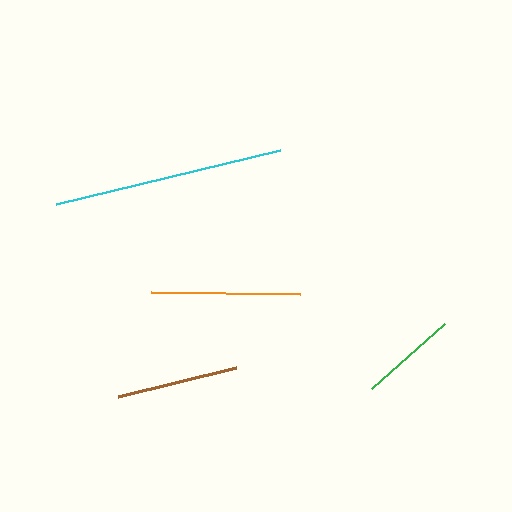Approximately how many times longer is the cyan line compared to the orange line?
The cyan line is approximately 1.5 times the length of the orange line.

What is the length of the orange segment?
The orange segment is approximately 149 pixels long.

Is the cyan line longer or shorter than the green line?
The cyan line is longer than the green line.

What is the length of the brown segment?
The brown segment is approximately 122 pixels long.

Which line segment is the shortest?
The green line is the shortest at approximately 98 pixels.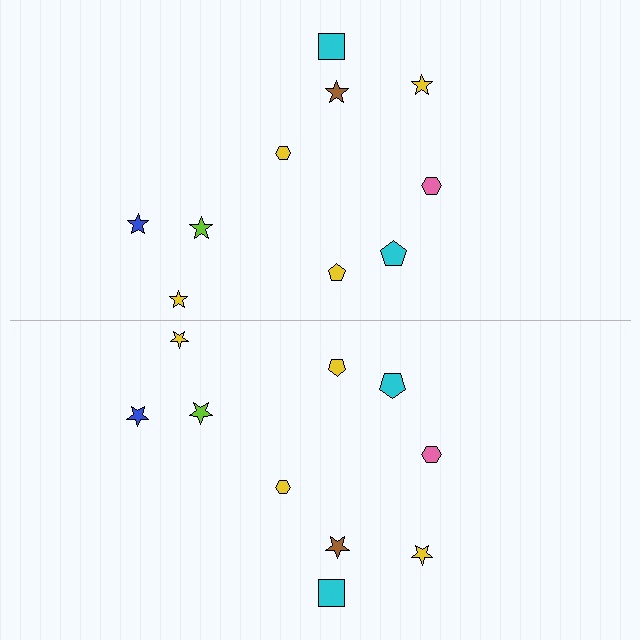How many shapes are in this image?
There are 20 shapes in this image.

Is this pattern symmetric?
Yes, this pattern has bilateral (reflection) symmetry.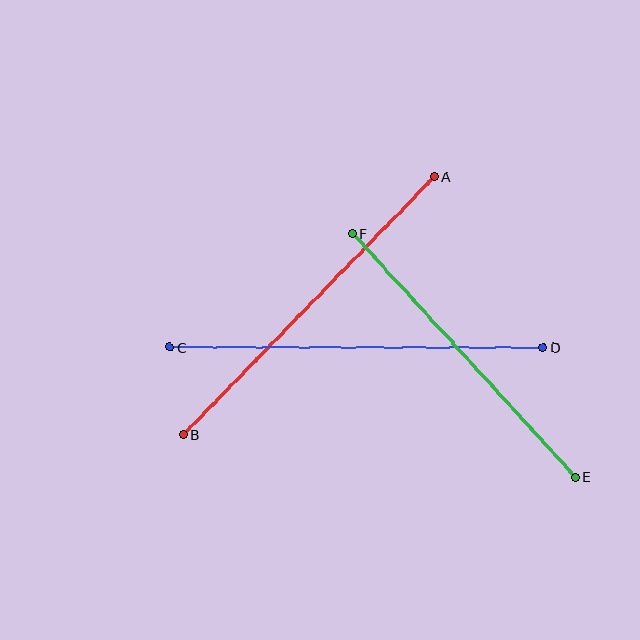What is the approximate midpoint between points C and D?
The midpoint is at approximately (357, 347) pixels.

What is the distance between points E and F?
The distance is approximately 331 pixels.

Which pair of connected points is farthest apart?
Points C and D are farthest apart.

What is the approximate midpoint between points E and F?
The midpoint is at approximately (464, 355) pixels.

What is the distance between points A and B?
The distance is approximately 360 pixels.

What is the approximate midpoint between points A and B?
The midpoint is at approximately (309, 305) pixels.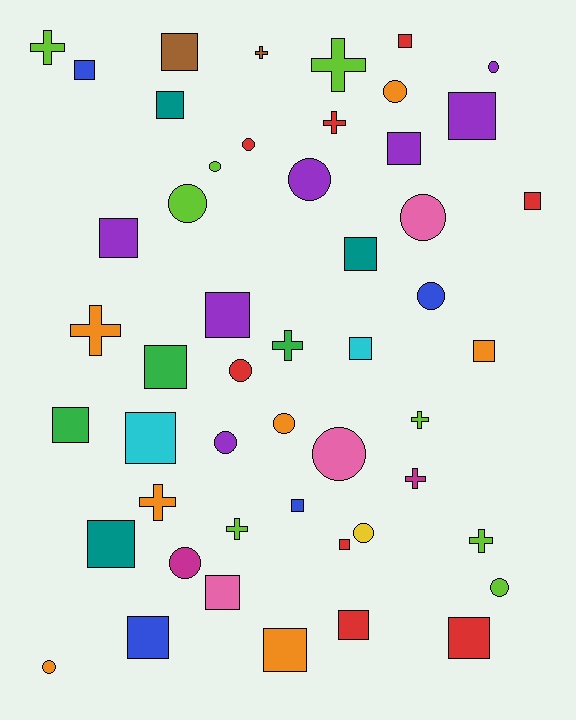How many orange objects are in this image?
There are 7 orange objects.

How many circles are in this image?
There are 16 circles.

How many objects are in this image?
There are 50 objects.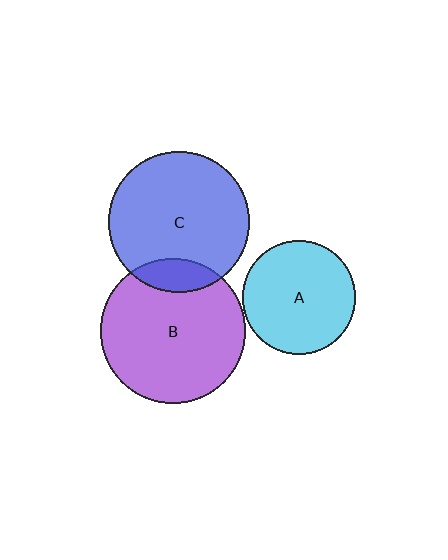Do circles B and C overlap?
Yes.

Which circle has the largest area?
Circle B (purple).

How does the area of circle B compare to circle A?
Approximately 1.7 times.